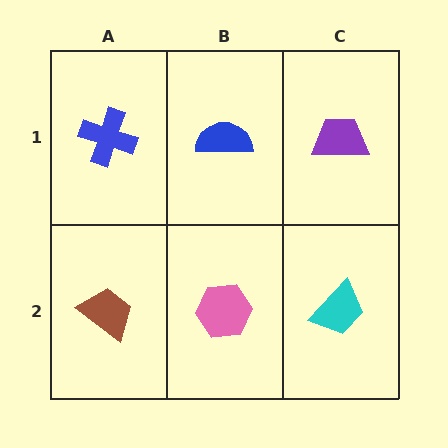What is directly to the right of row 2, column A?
A pink hexagon.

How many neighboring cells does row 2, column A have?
2.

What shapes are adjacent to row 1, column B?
A pink hexagon (row 2, column B), a blue cross (row 1, column A), a purple trapezoid (row 1, column C).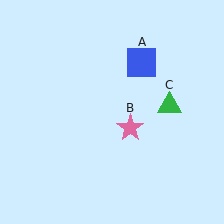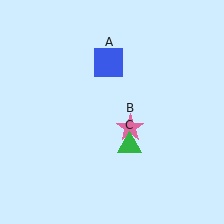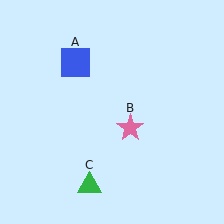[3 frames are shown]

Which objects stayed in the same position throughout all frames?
Pink star (object B) remained stationary.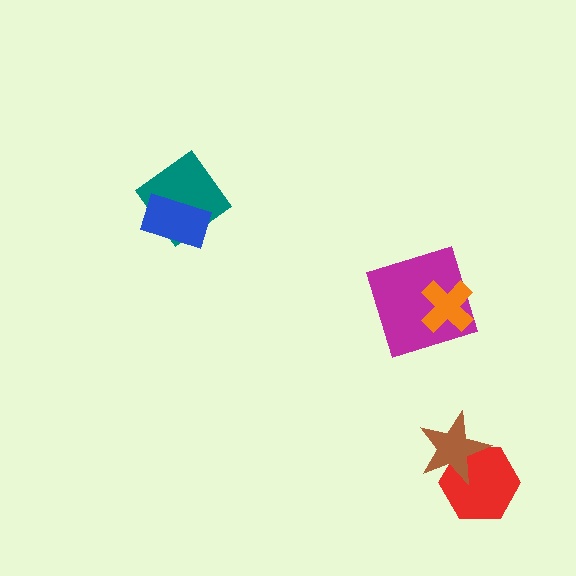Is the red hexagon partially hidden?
Yes, it is partially covered by another shape.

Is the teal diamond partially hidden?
Yes, it is partially covered by another shape.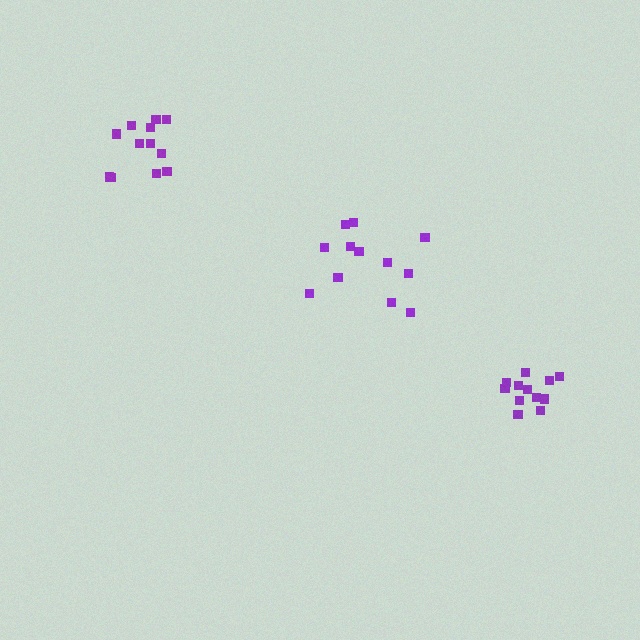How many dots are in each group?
Group 1: 12 dots, Group 2: 12 dots, Group 3: 13 dots (37 total).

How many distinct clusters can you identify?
There are 3 distinct clusters.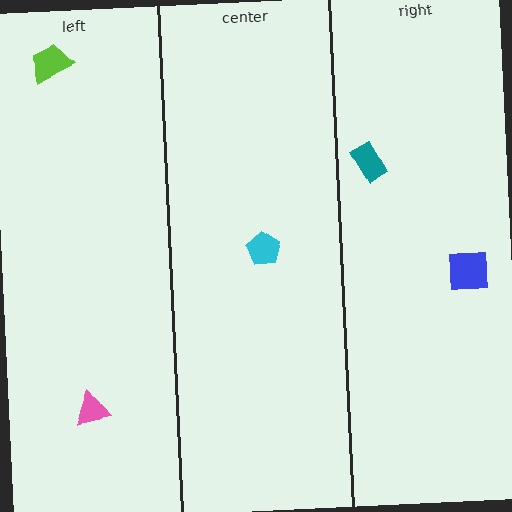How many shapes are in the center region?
1.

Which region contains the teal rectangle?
The right region.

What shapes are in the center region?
The cyan pentagon.